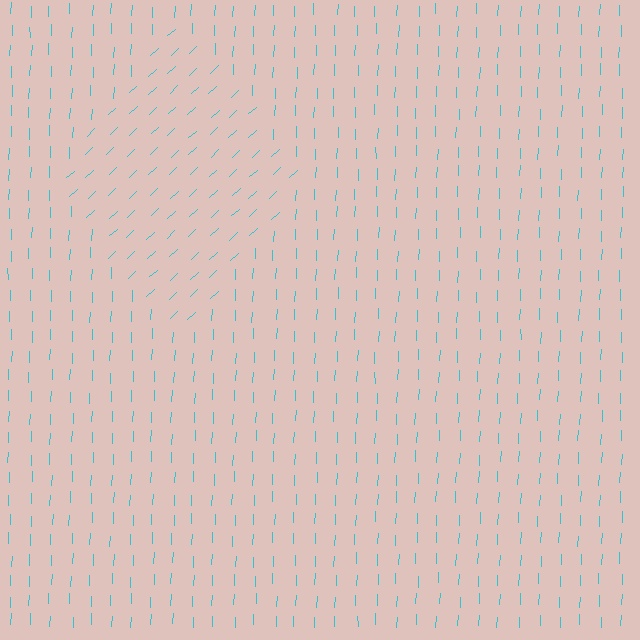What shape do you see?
I see a diamond.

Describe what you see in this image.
The image is filled with small cyan line segments. A diamond region in the image has lines oriented differently from the surrounding lines, creating a visible texture boundary.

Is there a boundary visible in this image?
Yes, there is a texture boundary formed by a change in line orientation.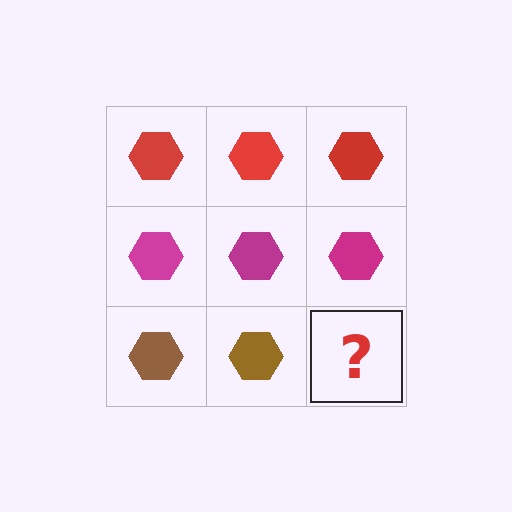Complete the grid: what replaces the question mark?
The question mark should be replaced with a brown hexagon.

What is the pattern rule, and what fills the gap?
The rule is that each row has a consistent color. The gap should be filled with a brown hexagon.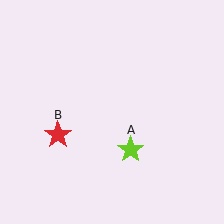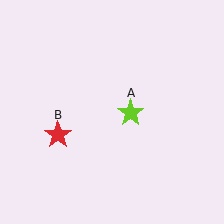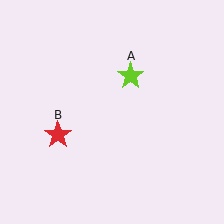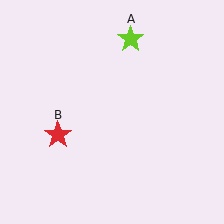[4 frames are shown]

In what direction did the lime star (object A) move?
The lime star (object A) moved up.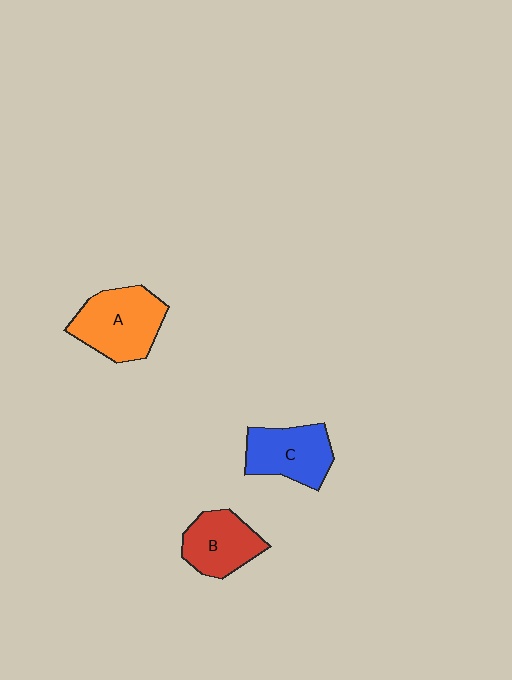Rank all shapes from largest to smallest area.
From largest to smallest: A (orange), C (blue), B (red).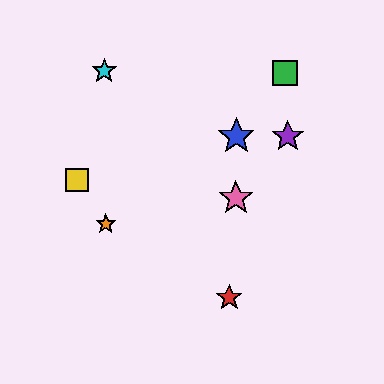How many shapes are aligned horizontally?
2 shapes (the blue star, the purple star) are aligned horizontally.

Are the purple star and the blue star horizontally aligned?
Yes, both are at y≈137.